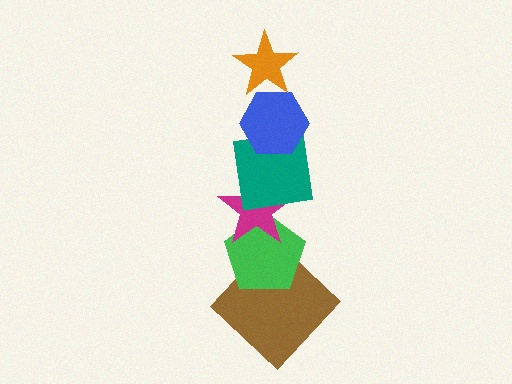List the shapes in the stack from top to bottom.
From top to bottom: the orange star, the blue hexagon, the teal square, the magenta star, the green pentagon, the brown diamond.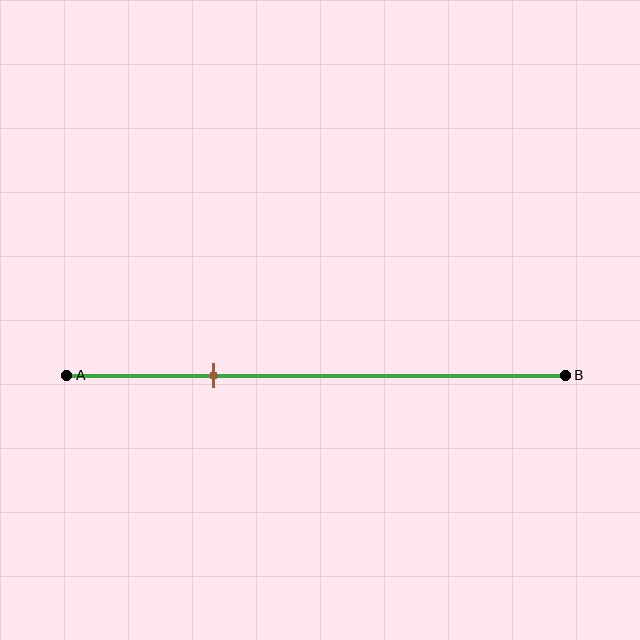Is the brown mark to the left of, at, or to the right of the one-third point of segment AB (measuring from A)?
The brown mark is to the left of the one-third point of segment AB.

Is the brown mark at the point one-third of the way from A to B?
No, the mark is at about 30% from A, not at the 33% one-third point.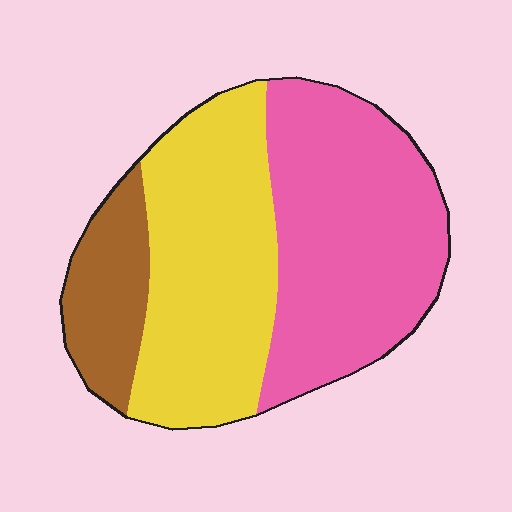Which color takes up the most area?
Pink, at roughly 45%.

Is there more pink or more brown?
Pink.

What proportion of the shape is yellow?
Yellow takes up about two fifths (2/5) of the shape.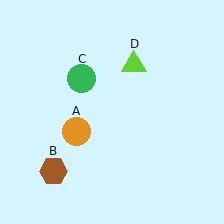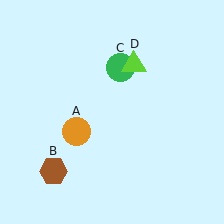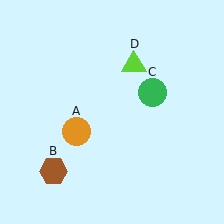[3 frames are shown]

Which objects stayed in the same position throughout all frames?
Orange circle (object A) and brown hexagon (object B) and lime triangle (object D) remained stationary.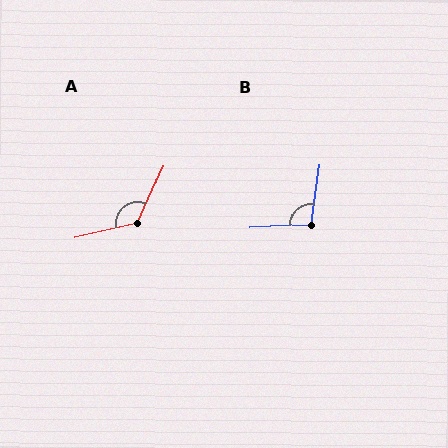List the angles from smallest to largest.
B (101°), A (127°).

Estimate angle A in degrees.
Approximately 127 degrees.